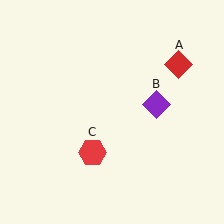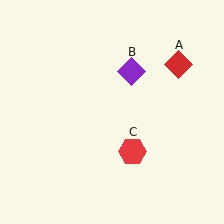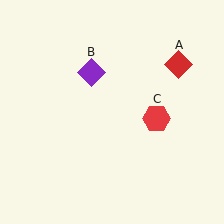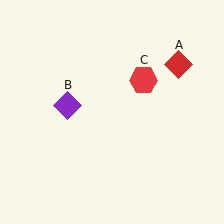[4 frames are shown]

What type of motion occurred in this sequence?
The purple diamond (object B), red hexagon (object C) rotated counterclockwise around the center of the scene.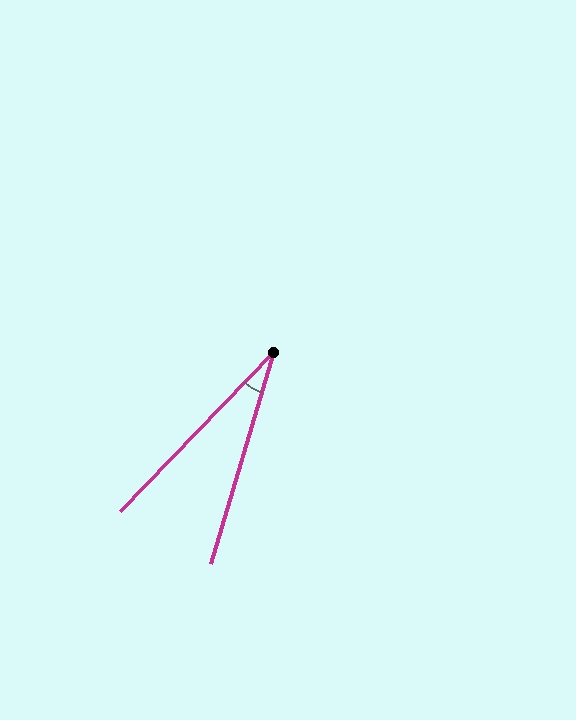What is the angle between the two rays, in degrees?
Approximately 27 degrees.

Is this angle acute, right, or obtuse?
It is acute.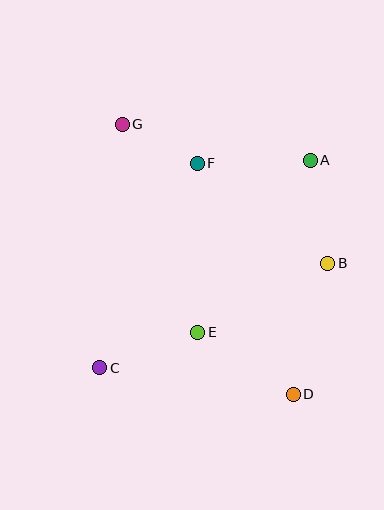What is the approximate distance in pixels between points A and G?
The distance between A and G is approximately 191 pixels.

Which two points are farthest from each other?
Points D and G are farthest from each other.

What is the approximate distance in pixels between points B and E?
The distance between B and E is approximately 147 pixels.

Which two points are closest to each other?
Points F and G are closest to each other.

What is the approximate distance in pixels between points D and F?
The distance between D and F is approximately 250 pixels.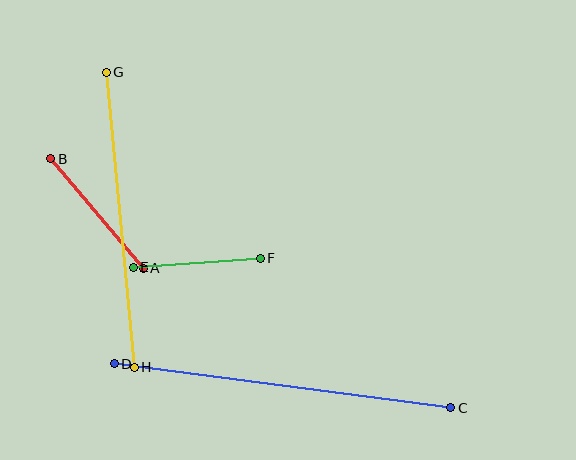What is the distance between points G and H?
The distance is approximately 296 pixels.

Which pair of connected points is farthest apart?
Points C and D are farthest apart.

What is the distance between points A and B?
The distance is approximately 143 pixels.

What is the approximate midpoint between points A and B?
The midpoint is at approximately (97, 214) pixels.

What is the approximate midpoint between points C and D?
The midpoint is at approximately (283, 386) pixels.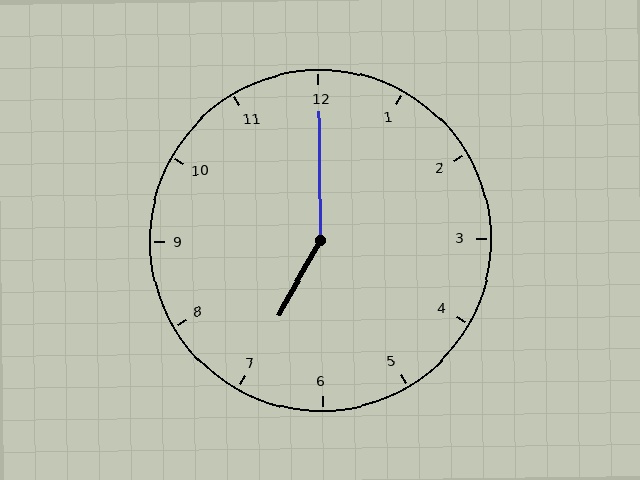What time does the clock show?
7:00.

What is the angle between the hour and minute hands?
Approximately 150 degrees.